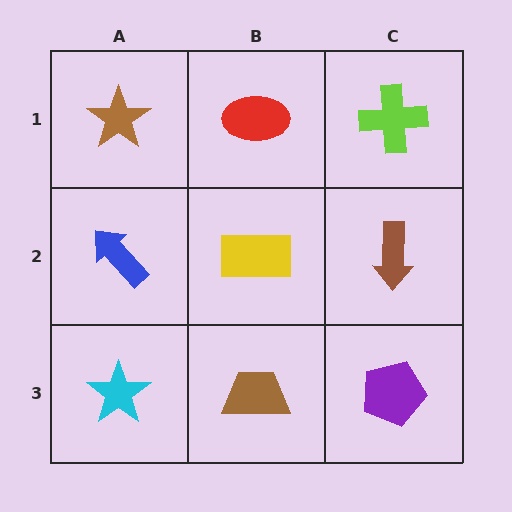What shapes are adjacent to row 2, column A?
A brown star (row 1, column A), a cyan star (row 3, column A), a yellow rectangle (row 2, column B).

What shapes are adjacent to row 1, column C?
A brown arrow (row 2, column C), a red ellipse (row 1, column B).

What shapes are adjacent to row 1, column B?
A yellow rectangle (row 2, column B), a brown star (row 1, column A), a lime cross (row 1, column C).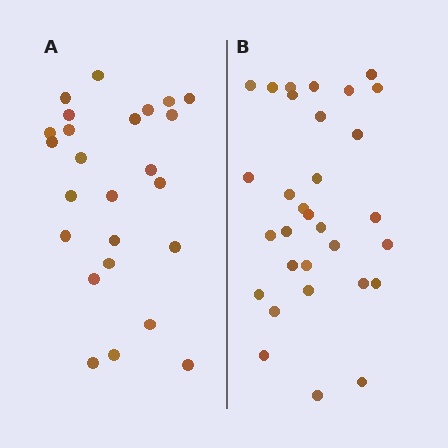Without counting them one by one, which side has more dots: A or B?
Region B (the right region) has more dots.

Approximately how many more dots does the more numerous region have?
Region B has about 6 more dots than region A.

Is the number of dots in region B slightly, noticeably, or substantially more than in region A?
Region B has only slightly more — the two regions are fairly close. The ratio is roughly 1.2 to 1.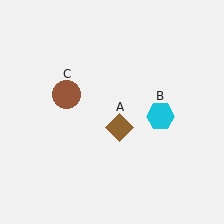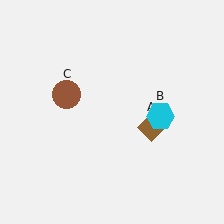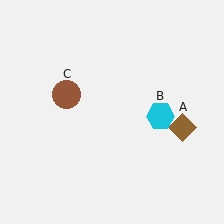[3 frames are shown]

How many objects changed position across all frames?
1 object changed position: brown diamond (object A).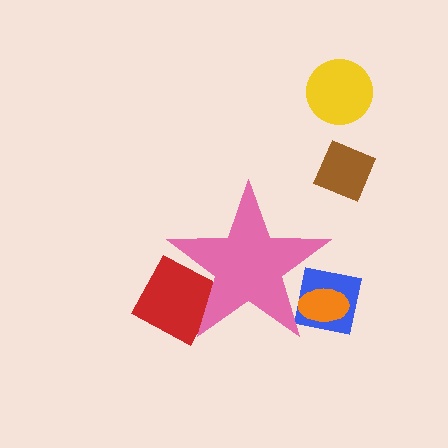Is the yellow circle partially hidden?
No, the yellow circle is fully visible.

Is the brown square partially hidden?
No, the brown square is fully visible.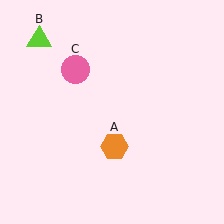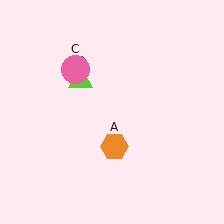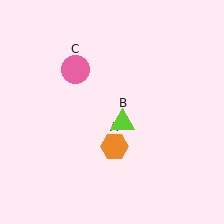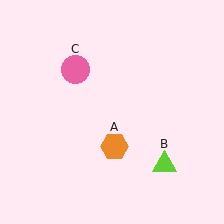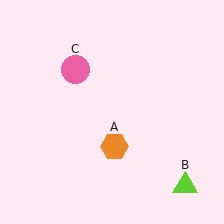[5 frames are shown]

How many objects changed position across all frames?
1 object changed position: lime triangle (object B).